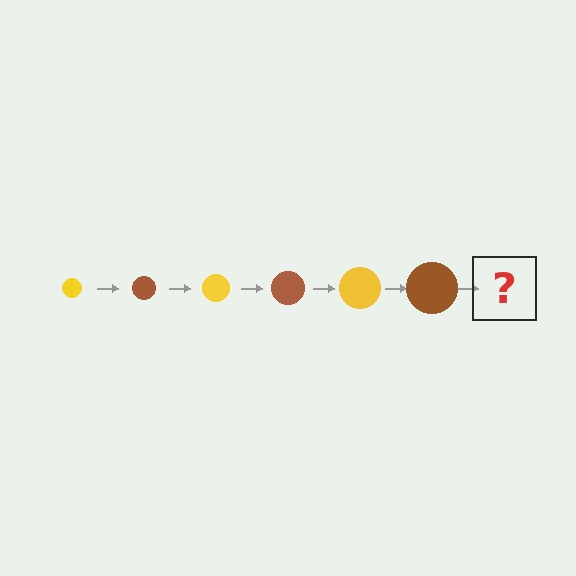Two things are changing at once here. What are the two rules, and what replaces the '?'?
The two rules are that the circle grows larger each step and the color cycles through yellow and brown. The '?' should be a yellow circle, larger than the previous one.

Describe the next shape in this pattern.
It should be a yellow circle, larger than the previous one.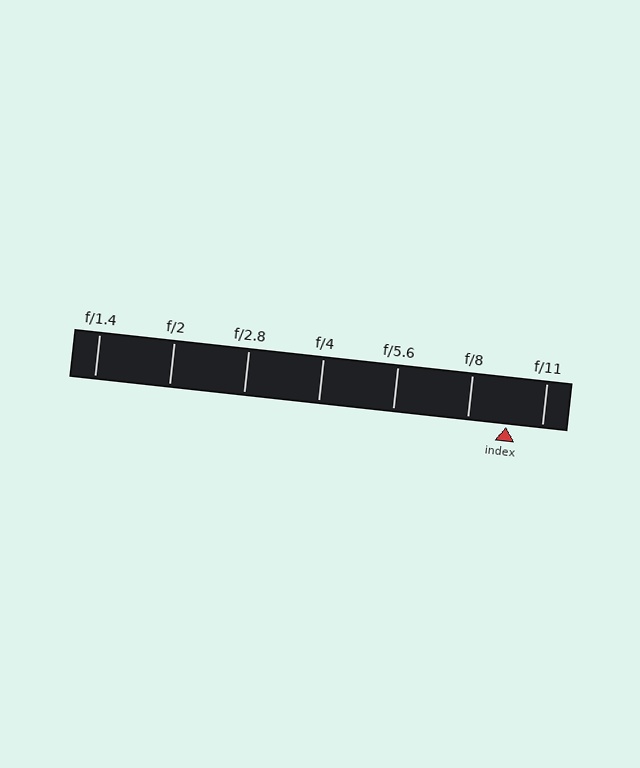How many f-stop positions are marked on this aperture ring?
There are 7 f-stop positions marked.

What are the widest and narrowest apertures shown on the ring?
The widest aperture shown is f/1.4 and the narrowest is f/11.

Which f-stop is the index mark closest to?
The index mark is closest to f/11.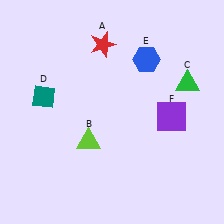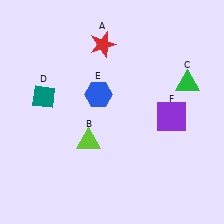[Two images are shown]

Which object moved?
The blue hexagon (E) moved left.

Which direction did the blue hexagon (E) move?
The blue hexagon (E) moved left.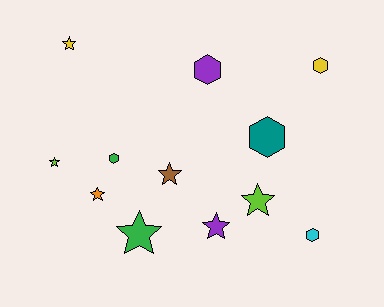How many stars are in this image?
There are 7 stars.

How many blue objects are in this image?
There are no blue objects.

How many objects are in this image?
There are 12 objects.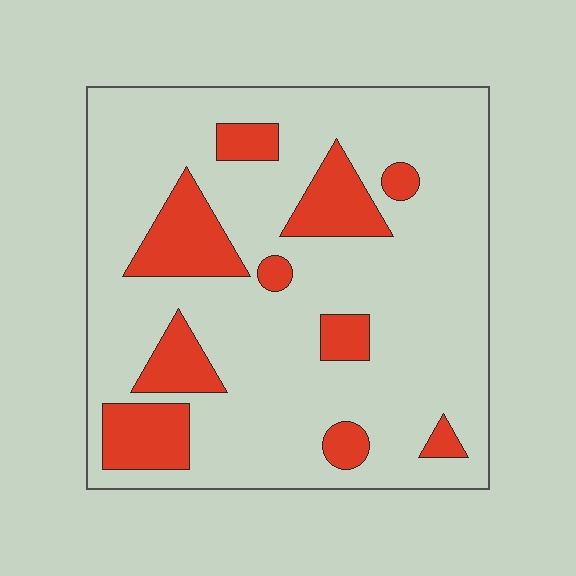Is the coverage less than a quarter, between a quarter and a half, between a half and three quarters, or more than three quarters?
Less than a quarter.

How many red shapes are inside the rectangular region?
10.